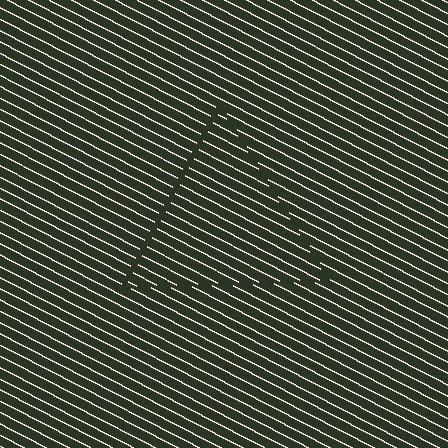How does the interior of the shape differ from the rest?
The interior of the shape contains the same grating, shifted by half a period — the contour is defined by the phase discontinuity where line-ends from the inner and outer gratings abut.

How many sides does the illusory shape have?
3 sides — the line-ends trace a triangle.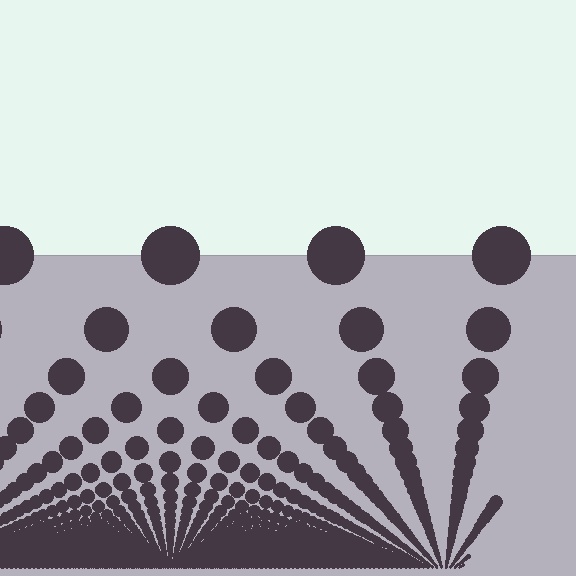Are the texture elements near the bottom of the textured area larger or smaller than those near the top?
Smaller. The gradient is inverted — elements near the bottom are smaller and denser.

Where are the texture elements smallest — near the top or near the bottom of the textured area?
Near the bottom.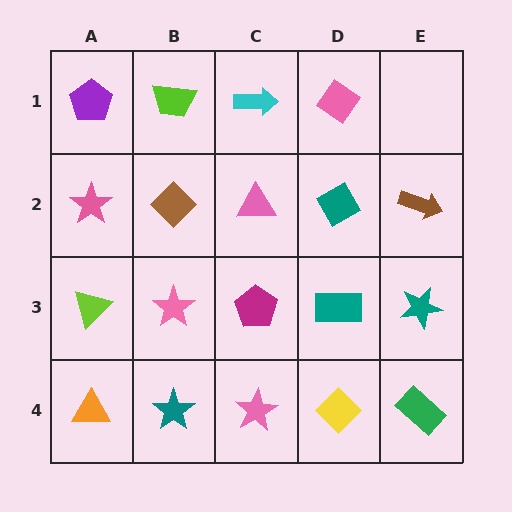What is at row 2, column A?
A pink star.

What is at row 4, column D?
A yellow diamond.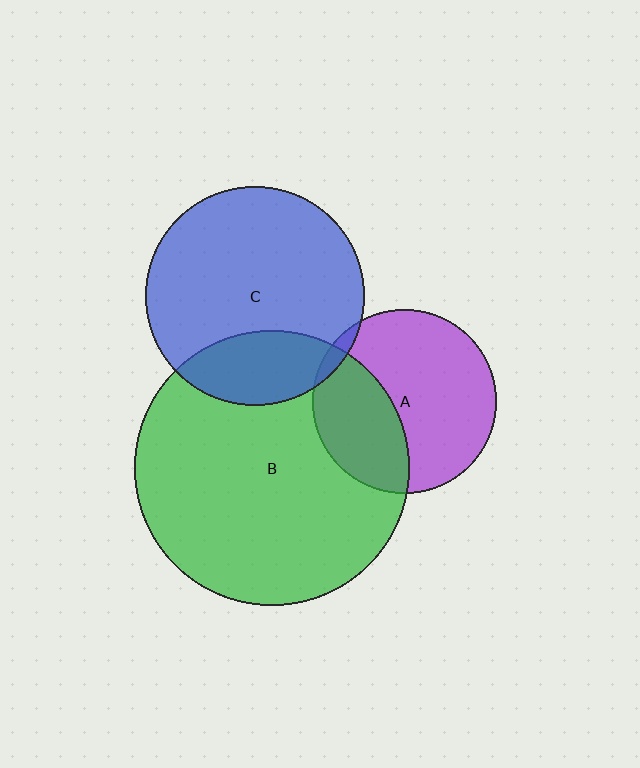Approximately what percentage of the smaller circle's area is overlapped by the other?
Approximately 5%.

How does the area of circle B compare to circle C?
Approximately 1.6 times.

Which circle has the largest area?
Circle B (green).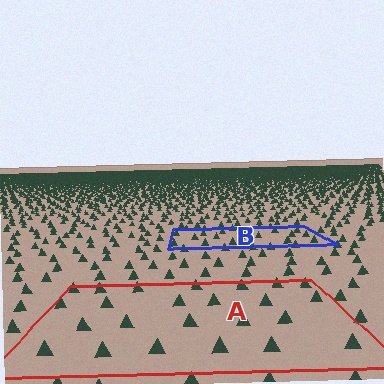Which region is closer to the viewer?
Region A is closer. The texture elements there are larger and more spread out.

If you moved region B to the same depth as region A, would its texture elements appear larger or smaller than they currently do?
They would appear larger. At a closer depth, the same texture elements are projected at a bigger on-screen size.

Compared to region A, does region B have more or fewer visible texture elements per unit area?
Region B has more texture elements per unit area — they are packed more densely because it is farther away.